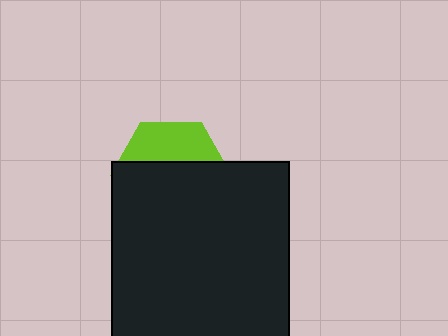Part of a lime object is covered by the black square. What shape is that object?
It is a hexagon.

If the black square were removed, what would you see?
You would see the complete lime hexagon.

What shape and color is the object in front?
The object in front is a black square.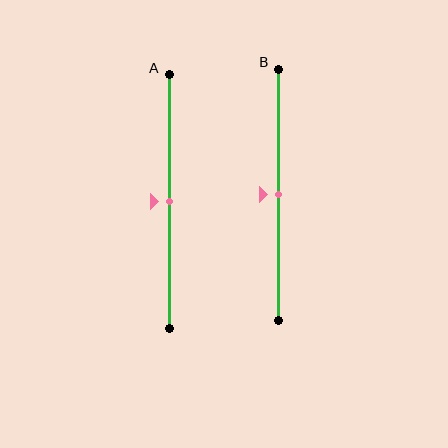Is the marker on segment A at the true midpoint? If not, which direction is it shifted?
Yes, the marker on segment A is at the true midpoint.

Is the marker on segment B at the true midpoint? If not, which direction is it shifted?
Yes, the marker on segment B is at the true midpoint.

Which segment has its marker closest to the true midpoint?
Segment A has its marker closest to the true midpoint.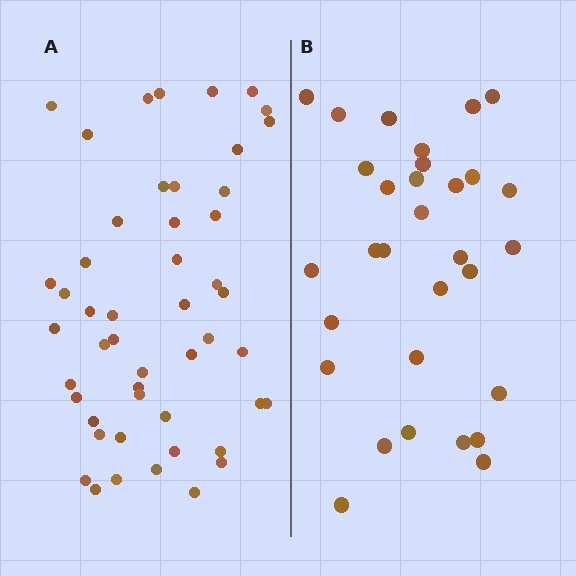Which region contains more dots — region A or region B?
Region A (the left region) has more dots.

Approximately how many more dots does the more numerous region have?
Region A has approximately 20 more dots than region B.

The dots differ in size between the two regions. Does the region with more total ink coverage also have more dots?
No. Region B has more total ink coverage because its dots are larger, but region A actually contains more individual dots. Total area can be misleading — the number of items is what matters here.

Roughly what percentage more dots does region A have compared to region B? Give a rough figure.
About 60% more.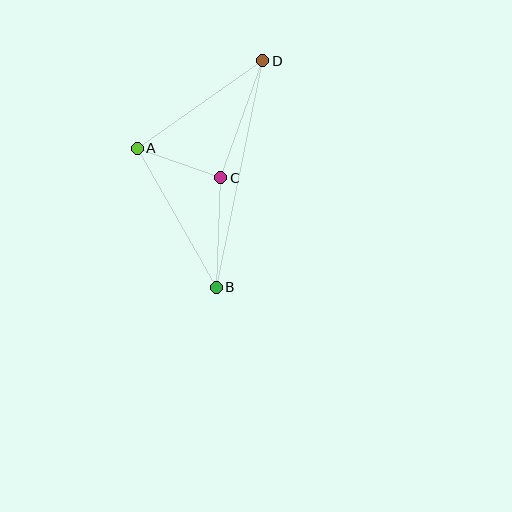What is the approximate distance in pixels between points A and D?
The distance between A and D is approximately 153 pixels.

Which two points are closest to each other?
Points A and C are closest to each other.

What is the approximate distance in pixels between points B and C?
The distance between B and C is approximately 109 pixels.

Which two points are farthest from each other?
Points B and D are farthest from each other.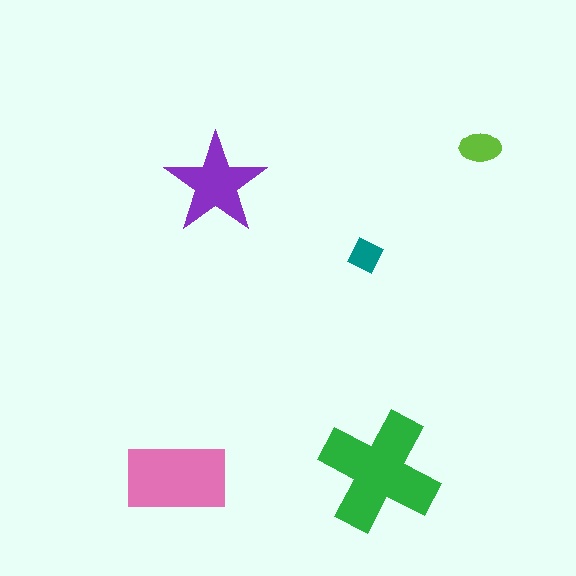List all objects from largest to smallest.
The green cross, the pink rectangle, the purple star, the lime ellipse, the teal diamond.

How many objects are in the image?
There are 5 objects in the image.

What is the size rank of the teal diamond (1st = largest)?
5th.